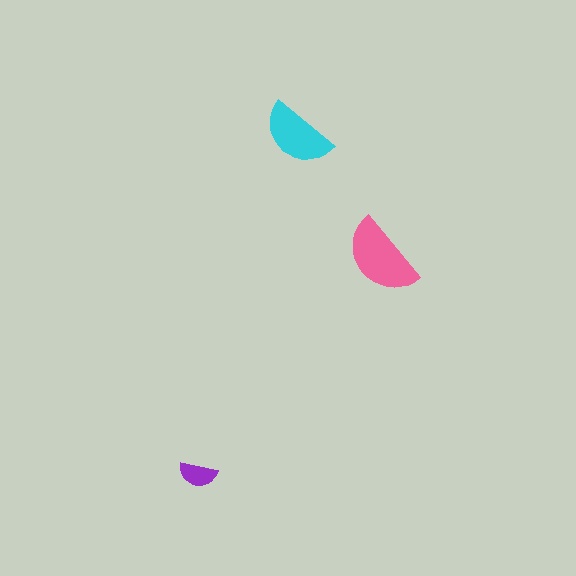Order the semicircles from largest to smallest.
the pink one, the cyan one, the purple one.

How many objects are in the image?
There are 3 objects in the image.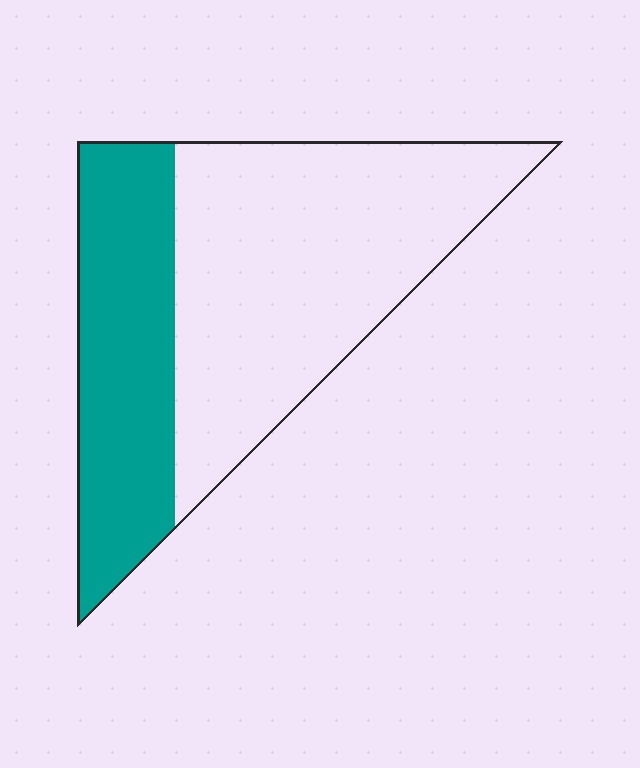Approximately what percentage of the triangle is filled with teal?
Approximately 35%.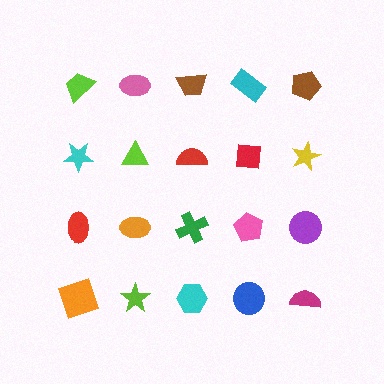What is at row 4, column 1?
An orange square.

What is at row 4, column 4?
A blue circle.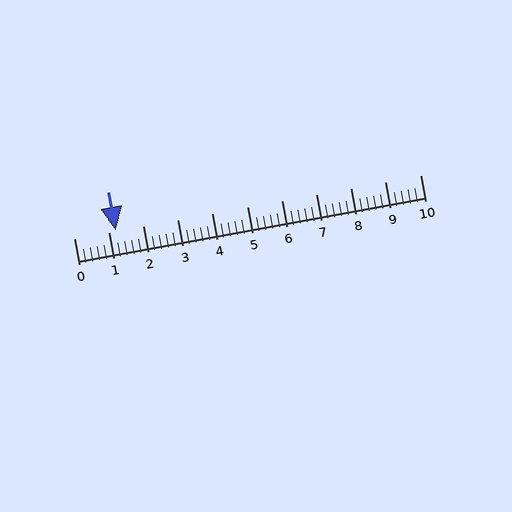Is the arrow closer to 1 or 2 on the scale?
The arrow is closer to 1.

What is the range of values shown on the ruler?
The ruler shows values from 0 to 10.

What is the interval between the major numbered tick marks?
The major tick marks are spaced 1 units apart.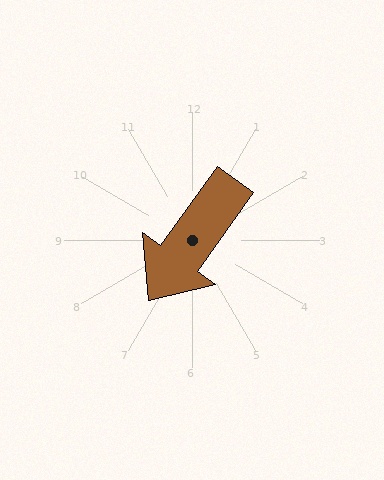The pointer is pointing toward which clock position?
Roughly 7 o'clock.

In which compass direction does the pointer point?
Southwest.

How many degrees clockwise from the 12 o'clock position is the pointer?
Approximately 216 degrees.